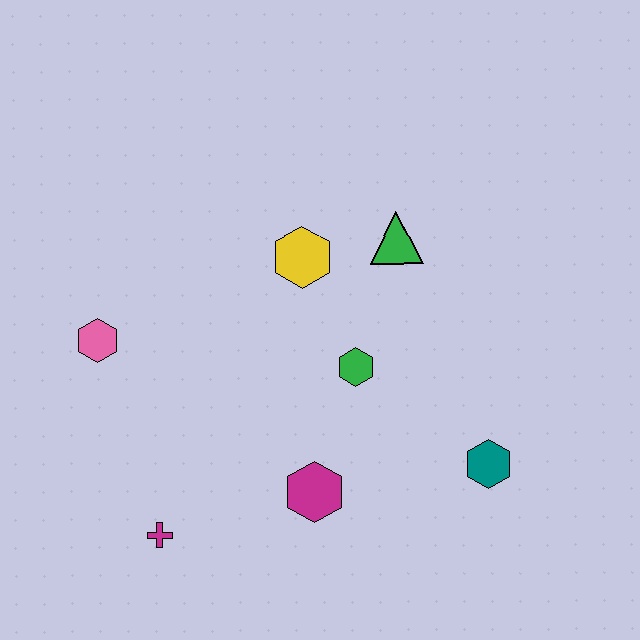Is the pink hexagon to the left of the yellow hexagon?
Yes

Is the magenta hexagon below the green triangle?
Yes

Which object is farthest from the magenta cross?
The green triangle is farthest from the magenta cross.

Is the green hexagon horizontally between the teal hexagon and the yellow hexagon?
Yes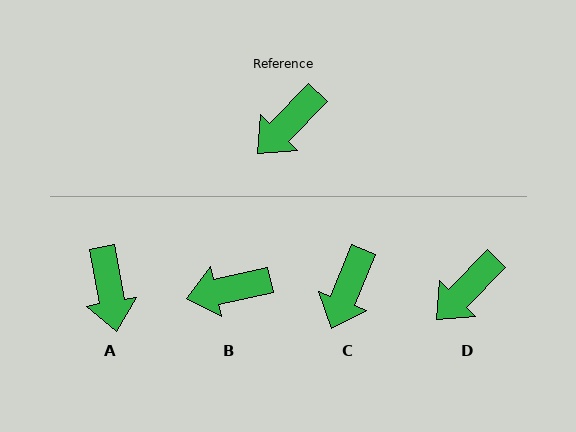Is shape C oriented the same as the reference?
No, it is off by about 22 degrees.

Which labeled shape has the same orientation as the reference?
D.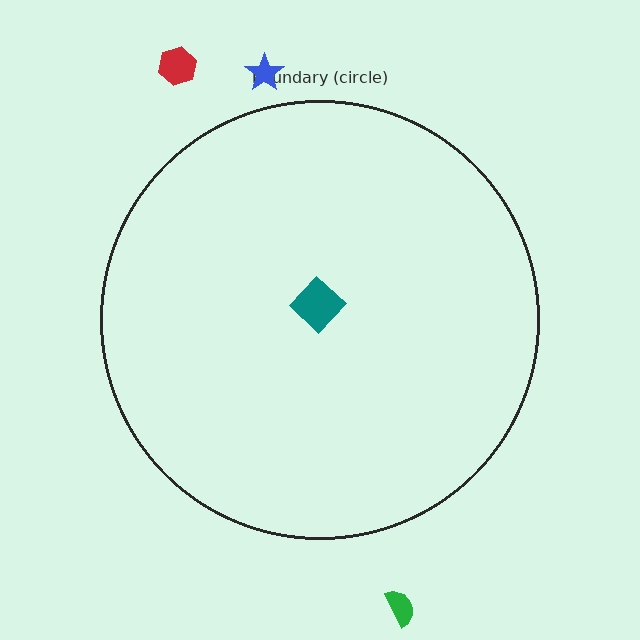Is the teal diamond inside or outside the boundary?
Inside.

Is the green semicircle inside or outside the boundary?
Outside.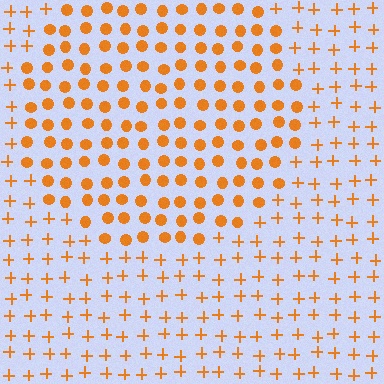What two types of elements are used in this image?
The image uses circles inside the circle region and plus signs outside it.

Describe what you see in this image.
The image is filled with small orange elements arranged in a uniform grid. A circle-shaped region contains circles, while the surrounding area contains plus signs. The boundary is defined purely by the change in element shape.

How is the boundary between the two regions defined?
The boundary is defined by a change in element shape: circles inside vs. plus signs outside. All elements share the same color and spacing.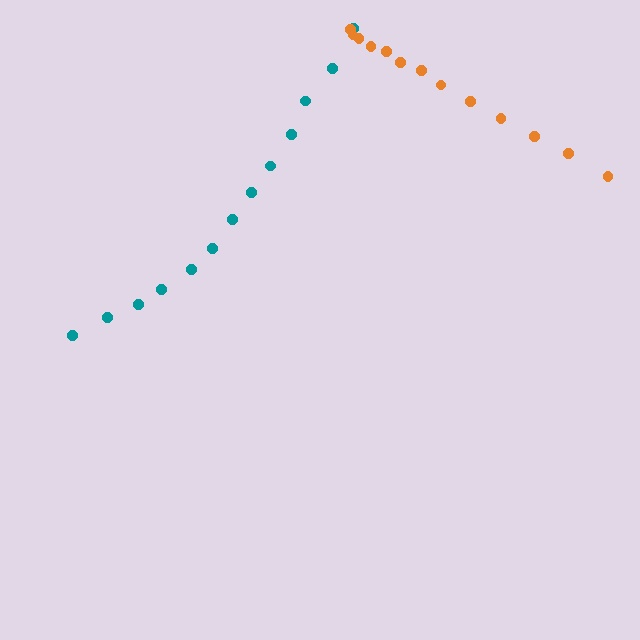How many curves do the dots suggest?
There are 2 distinct paths.